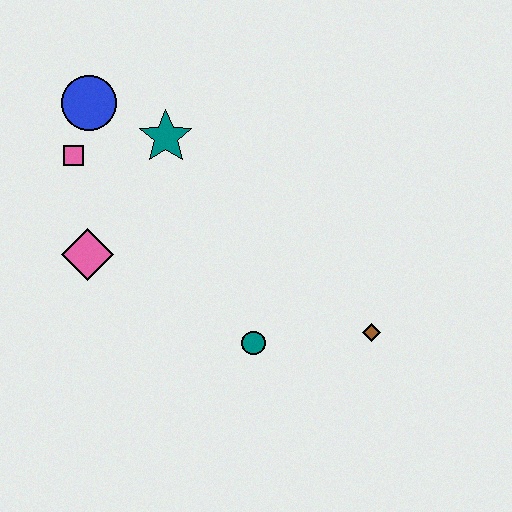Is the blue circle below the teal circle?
No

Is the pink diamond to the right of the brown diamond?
No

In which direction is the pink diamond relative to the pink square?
The pink diamond is below the pink square.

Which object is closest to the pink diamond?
The pink square is closest to the pink diamond.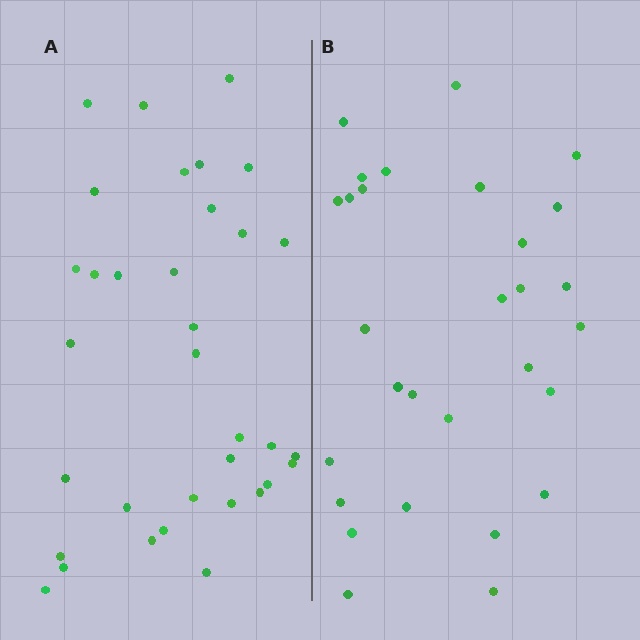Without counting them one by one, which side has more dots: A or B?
Region A (the left region) has more dots.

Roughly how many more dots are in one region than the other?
Region A has about 5 more dots than region B.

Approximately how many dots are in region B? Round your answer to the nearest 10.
About 30 dots. (The exact count is 29, which rounds to 30.)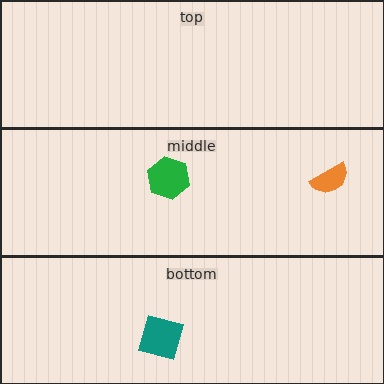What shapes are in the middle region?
The green hexagon, the orange semicircle.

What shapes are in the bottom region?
The teal square.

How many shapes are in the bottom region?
1.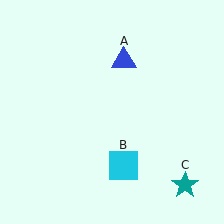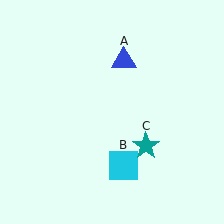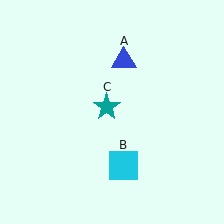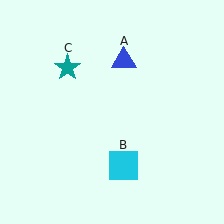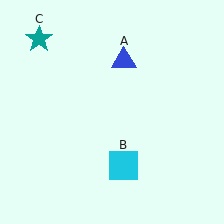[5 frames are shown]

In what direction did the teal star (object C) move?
The teal star (object C) moved up and to the left.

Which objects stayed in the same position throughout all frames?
Blue triangle (object A) and cyan square (object B) remained stationary.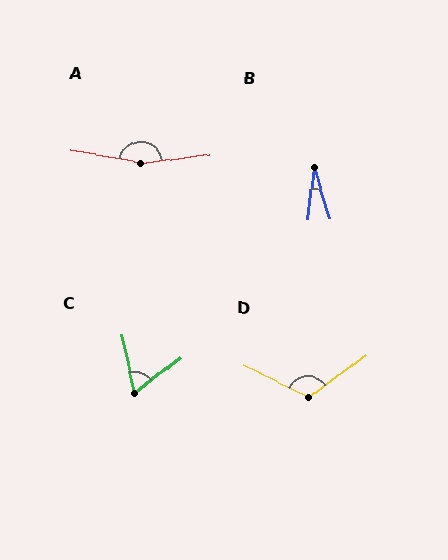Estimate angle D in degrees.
Approximately 117 degrees.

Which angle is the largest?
A, at approximately 163 degrees.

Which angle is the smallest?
B, at approximately 24 degrees.